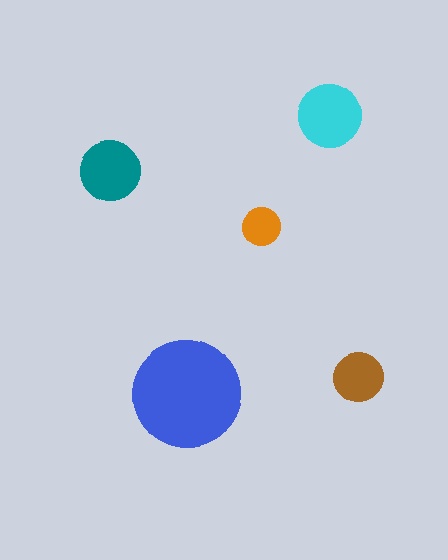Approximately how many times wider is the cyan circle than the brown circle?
About 1.5 times wider.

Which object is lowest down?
The blue circle is bottommost.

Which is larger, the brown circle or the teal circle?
The teal one.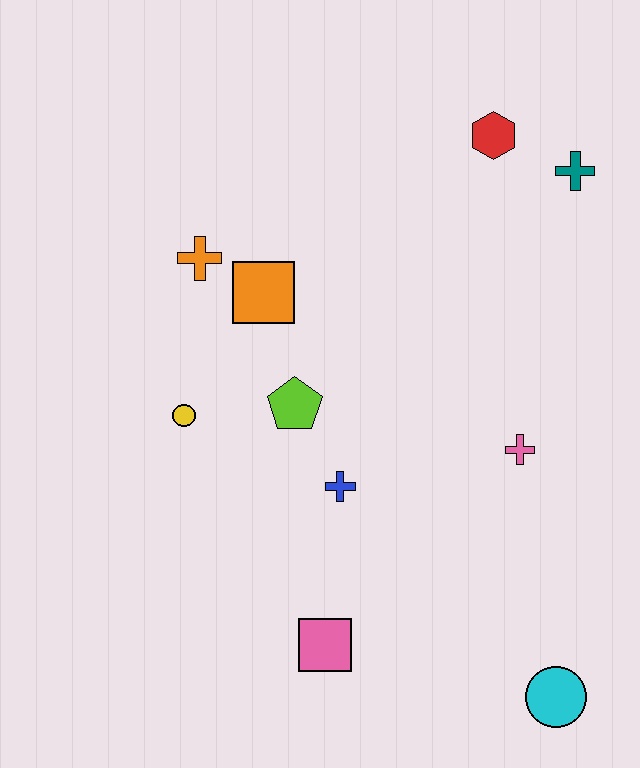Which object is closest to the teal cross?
The red hexagon is closest to the teal cross.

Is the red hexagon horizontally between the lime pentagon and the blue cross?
No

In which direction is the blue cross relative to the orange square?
The blue cross is below the orange square.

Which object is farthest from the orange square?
The cyan circle is farthest from the orange square.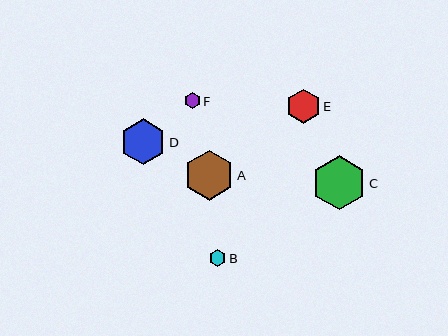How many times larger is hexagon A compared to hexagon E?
Hexagon A is approximately 1.5 times the size of hexagon E.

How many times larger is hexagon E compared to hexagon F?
Hexagon E is approximately 2.2 times the size of hexagon F.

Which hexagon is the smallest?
Hexagon F is the smallest with a size of approximately 16 pixels.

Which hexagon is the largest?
Hexagon C is the largest with a size of approximately 54 pixels.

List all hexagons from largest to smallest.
From largest to smallest: C, A, D, E, B, F.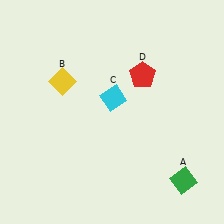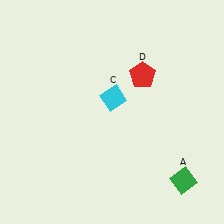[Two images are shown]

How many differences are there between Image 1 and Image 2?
There is 1 difference between the two images.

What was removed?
The yellow diamond (B) was removed in Image 2.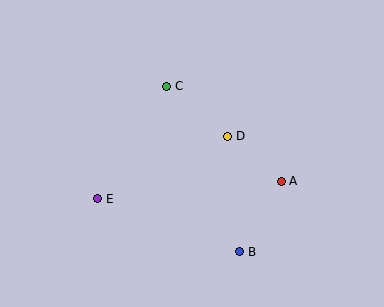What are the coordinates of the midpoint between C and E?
The midpoint between C and E is at (132, 143).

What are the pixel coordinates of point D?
Point D is at (228, 136).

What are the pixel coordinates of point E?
Point E is at (98, 199).